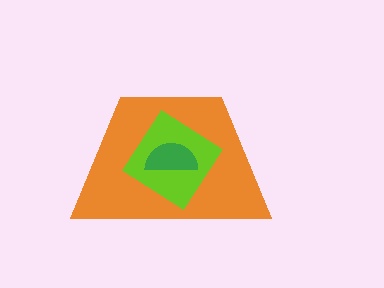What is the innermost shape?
The green semicircle.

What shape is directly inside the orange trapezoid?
The lime diamond.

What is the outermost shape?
The orange trapezoid.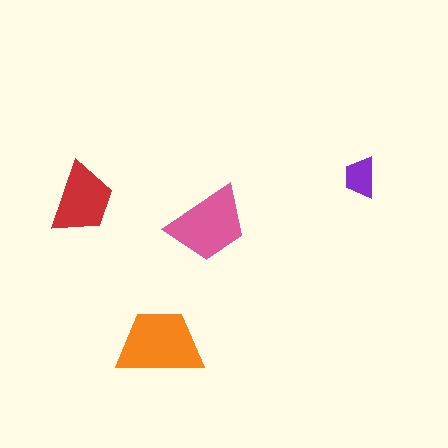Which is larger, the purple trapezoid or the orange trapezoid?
The orange one.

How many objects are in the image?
There are 4 objects in the image.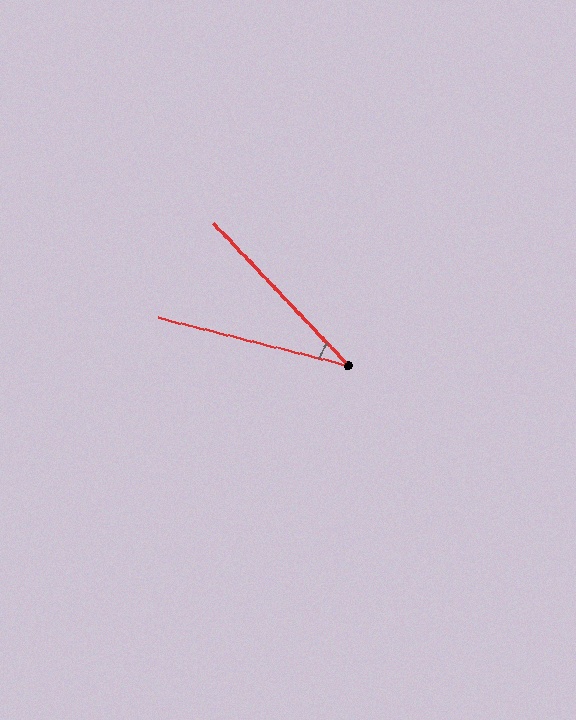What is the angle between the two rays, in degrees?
Approximately 32 degrees.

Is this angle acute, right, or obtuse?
It is acute.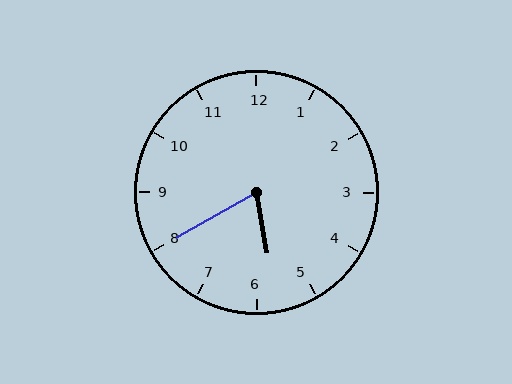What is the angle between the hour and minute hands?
Approximately 70 degrees.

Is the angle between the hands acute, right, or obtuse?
It is acute.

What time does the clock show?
5:40.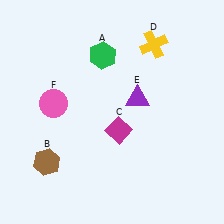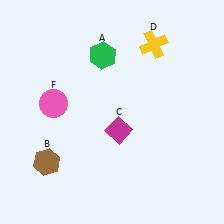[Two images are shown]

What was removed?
The purple triangle (E) was removed in Image 2.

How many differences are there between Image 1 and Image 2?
There is 1 difference between the two images.